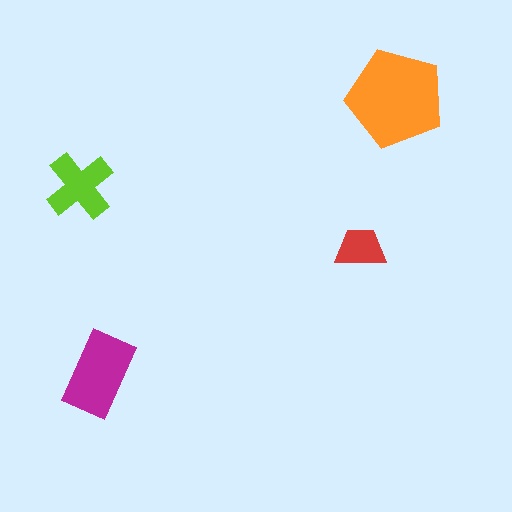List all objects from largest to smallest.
The orange pentagon, the magenta rectangle, the lime cross, the red trapezoid.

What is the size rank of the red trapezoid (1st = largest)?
4th.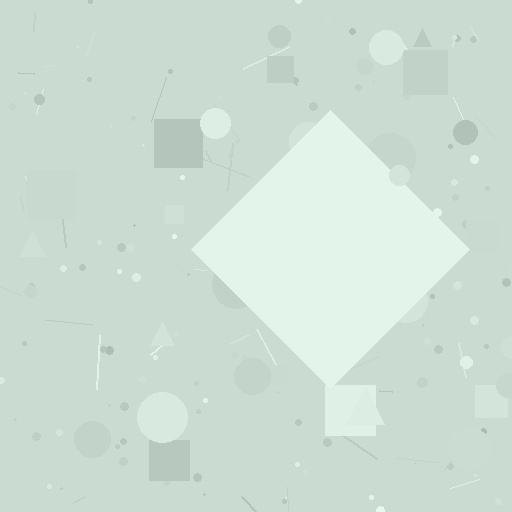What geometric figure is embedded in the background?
A diamond is embedded in the background.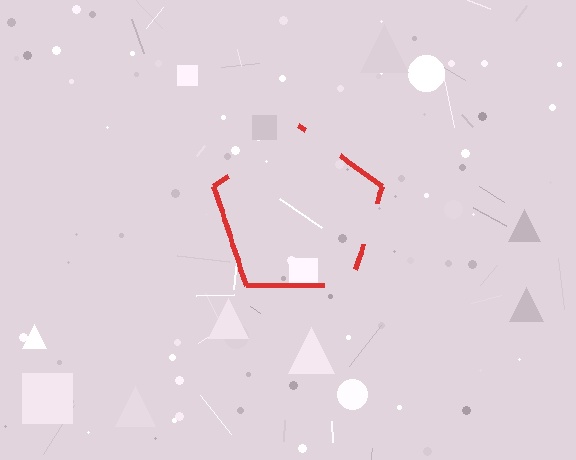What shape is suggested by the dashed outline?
The dashed outline suggests a pentagon.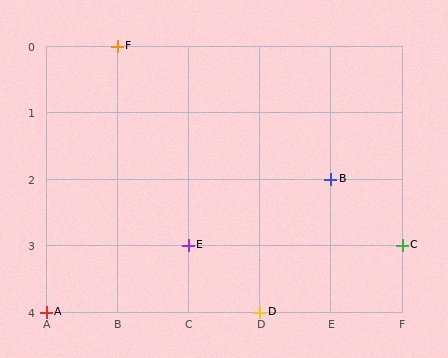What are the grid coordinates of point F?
Point F is at grid coordinates (B, 0).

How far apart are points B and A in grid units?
Points B and A are 4 columns and 2 rows apart (about 4.5 grid units diagonally).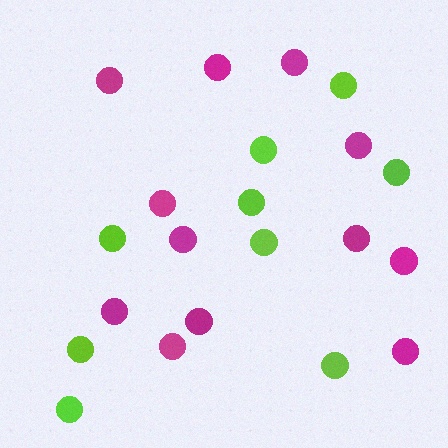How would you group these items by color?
There are 2 groups: one group of magenta circles (12) and one group of lime circles (9).